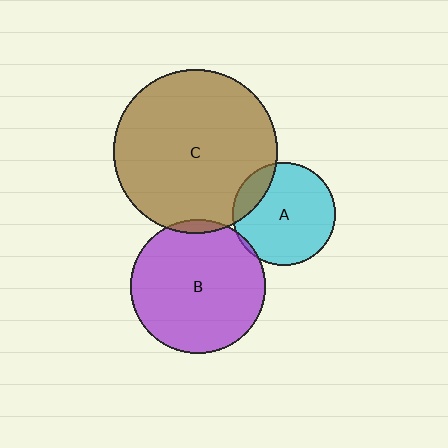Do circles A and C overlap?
Yes.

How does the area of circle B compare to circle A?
Approximately 1.7 times.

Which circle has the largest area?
Circle C (brown).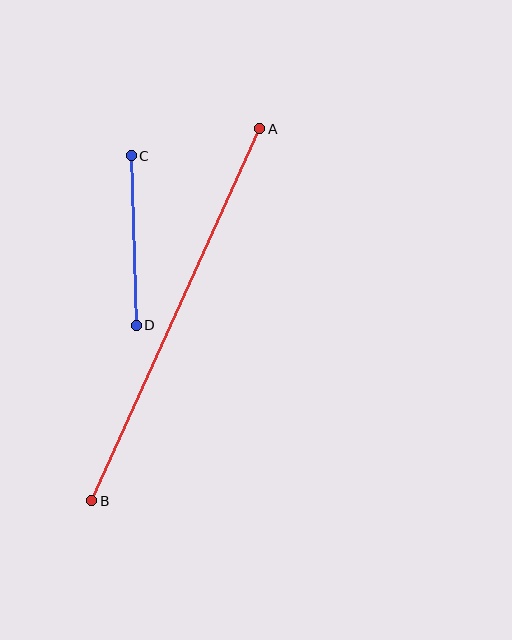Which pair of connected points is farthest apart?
Points A and B are farthest apart.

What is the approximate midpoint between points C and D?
The midpoint is at approximately (134, 240) pixels.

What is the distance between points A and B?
The distance is approximately 408 pixels.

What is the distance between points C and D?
The distance is approximately 170 pixels.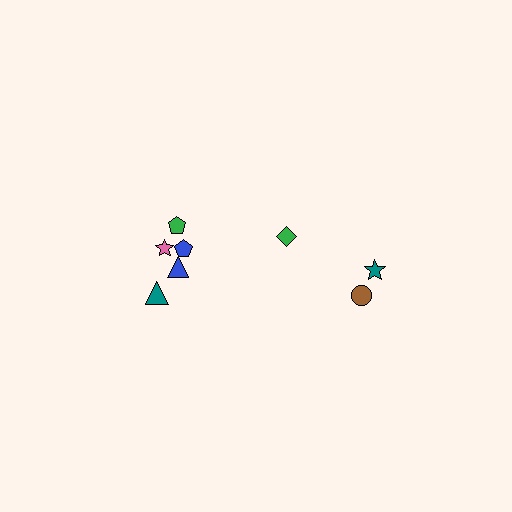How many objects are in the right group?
There are 3 objects.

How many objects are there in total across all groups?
There are 8 objects.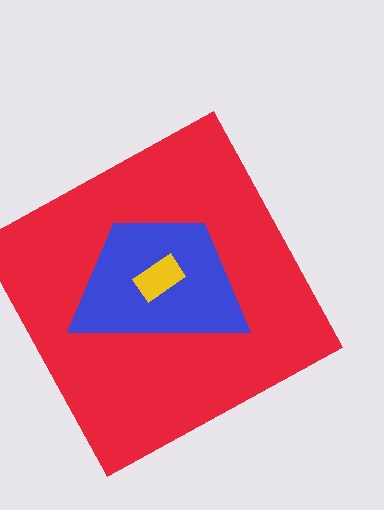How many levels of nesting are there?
3.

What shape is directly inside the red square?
The blue trapezoid.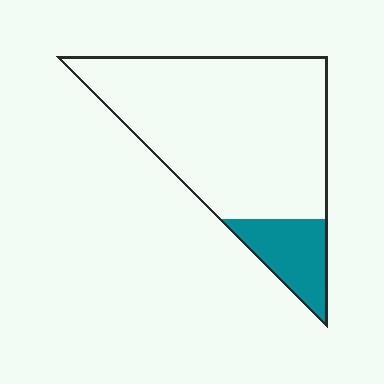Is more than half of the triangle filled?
No.